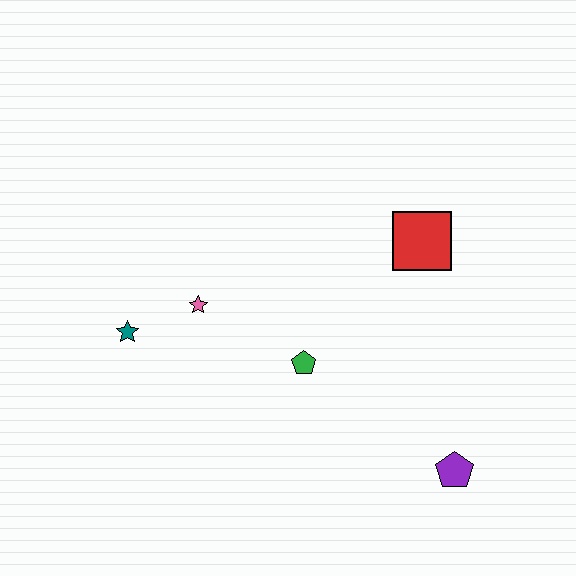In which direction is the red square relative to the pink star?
The red square is to the right of the pink star.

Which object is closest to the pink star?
The teal star is closest to the pink star.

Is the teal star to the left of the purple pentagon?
Yes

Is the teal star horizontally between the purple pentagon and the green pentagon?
No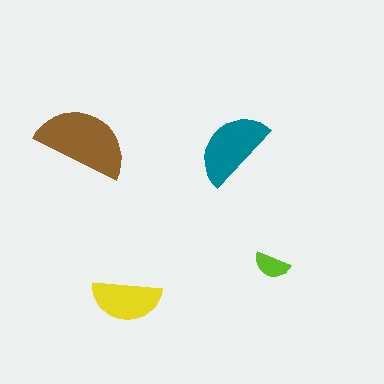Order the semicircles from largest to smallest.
the brown one, the teal one, the yellow one, the lime one.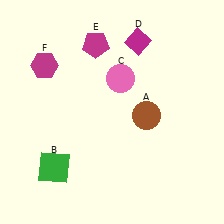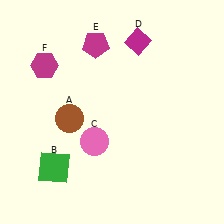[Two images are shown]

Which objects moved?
The objects that moved are: the brown circle (A), the pink circle (C).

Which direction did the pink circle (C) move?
The pink circle (C) moved down.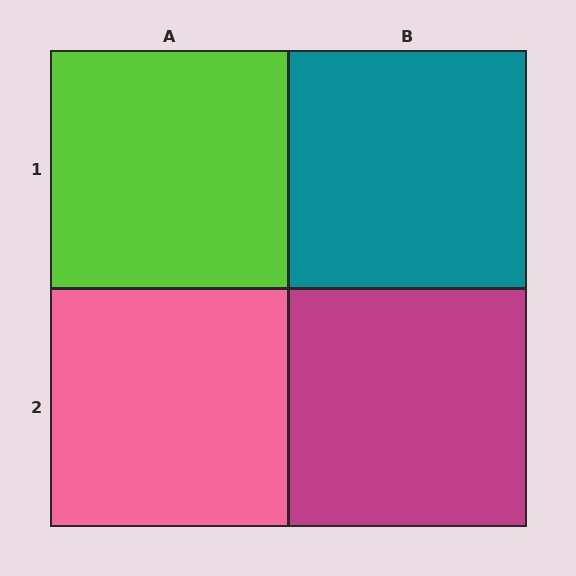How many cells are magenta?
1 cell is magenta.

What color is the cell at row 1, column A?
Lime.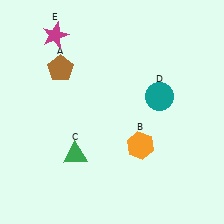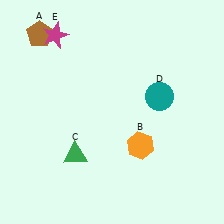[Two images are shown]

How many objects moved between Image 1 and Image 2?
1 object moved between the two images.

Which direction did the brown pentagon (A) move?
The brown pentagon (A) moved up.